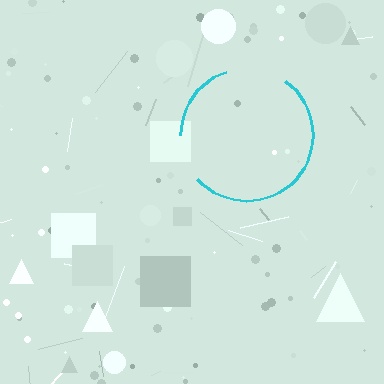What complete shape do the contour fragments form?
The contour fragments form a circle.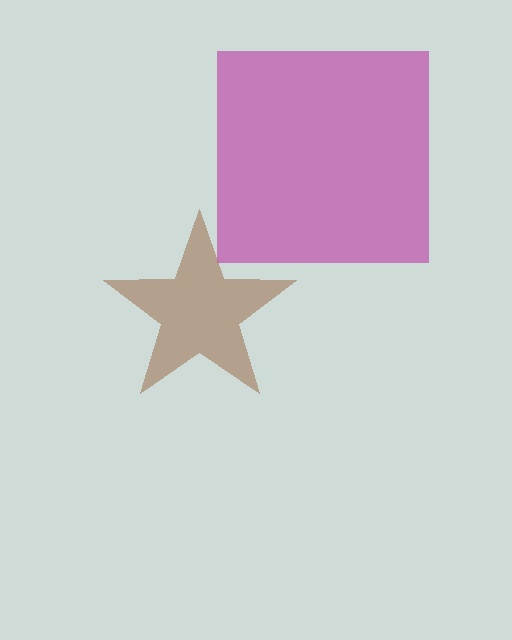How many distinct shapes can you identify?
There are 2 distinct shapes: a magenta square, a brown star.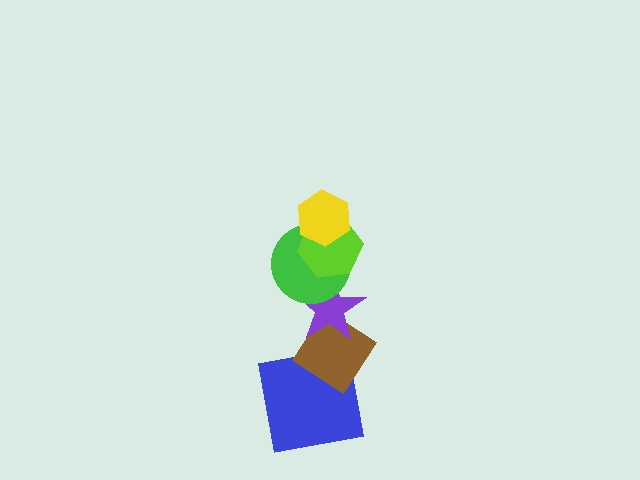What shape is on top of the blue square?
The brown diamond is on top of the blue square.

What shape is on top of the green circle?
The lime hexagon is on top of the green circle.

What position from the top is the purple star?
The purple star is 4th from the top.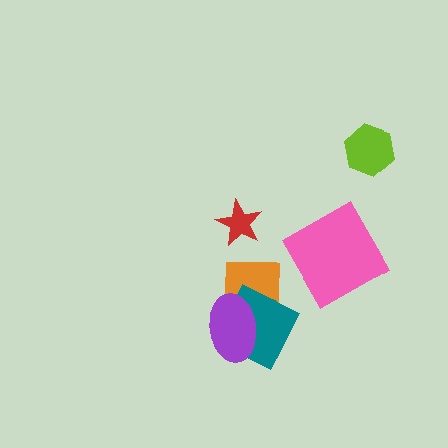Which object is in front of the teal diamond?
The purple ellipse is in front of the teal diamond.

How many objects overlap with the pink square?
0 objects overlap with the pink square.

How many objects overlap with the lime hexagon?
0 objects overlap with the lime hexagon.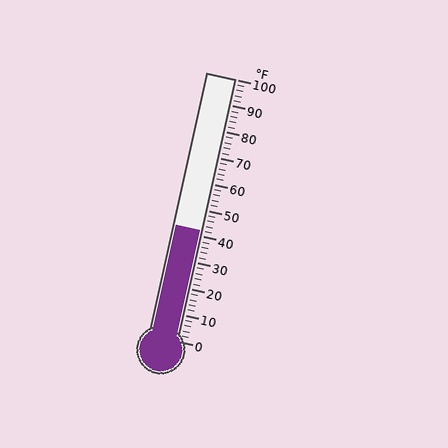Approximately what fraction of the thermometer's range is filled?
The thermometer is filled to approximately 40% of its range.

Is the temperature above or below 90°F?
The temperature is below 90°F.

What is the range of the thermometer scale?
The thermometer scale ranges from 0°F to 100°F.